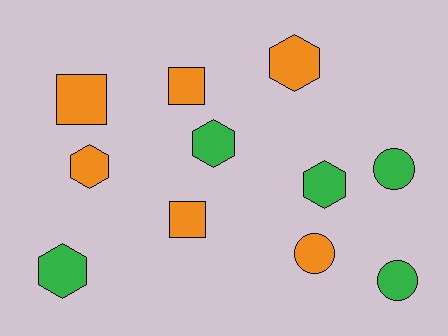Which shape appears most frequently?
Hexagon, with 5 objects.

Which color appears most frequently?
Orange, with 6 objects.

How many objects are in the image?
There are 11 objects.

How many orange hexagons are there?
There are 2 orange hexagons.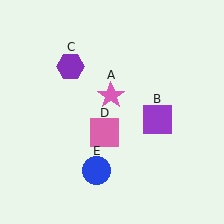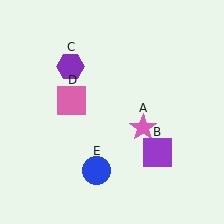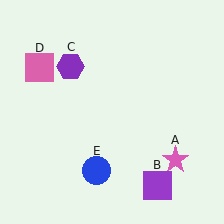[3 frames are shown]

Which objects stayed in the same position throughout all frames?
Purple hexagon (object C) and blue circle (object E) remained stationary.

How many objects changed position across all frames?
3 objects changed position: pink star (object A), purple square (object B), pink square (object D).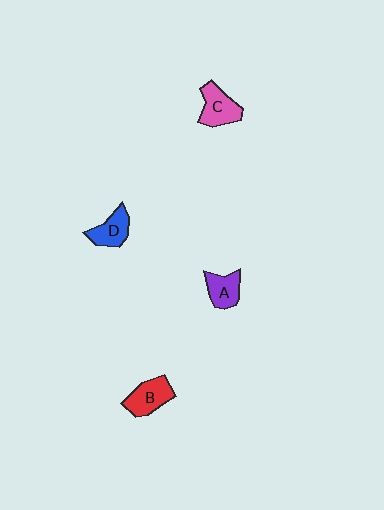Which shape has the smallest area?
Shape A (purple).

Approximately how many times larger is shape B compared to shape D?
Approximately 1.2 times.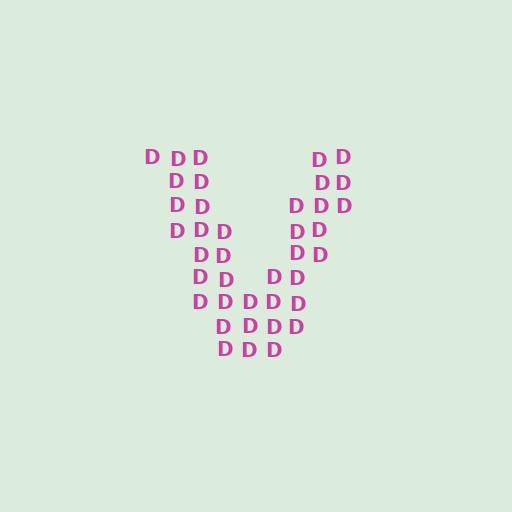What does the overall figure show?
The overall figure shows the letter V.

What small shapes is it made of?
It is made of small letter D's.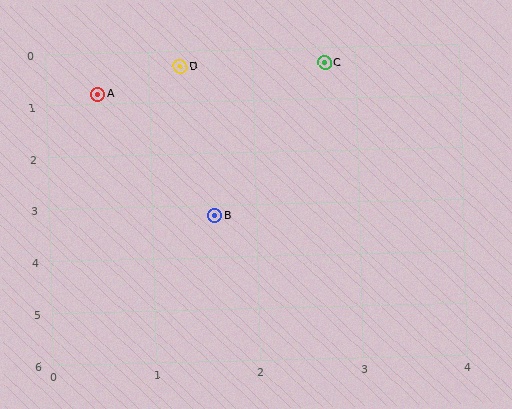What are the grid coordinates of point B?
Point B is at approximately (1.6, 3.2).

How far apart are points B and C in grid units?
Points B and C are about 3.1 grid units apart.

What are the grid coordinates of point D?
Point D is at approximately (1.3, 0.3).